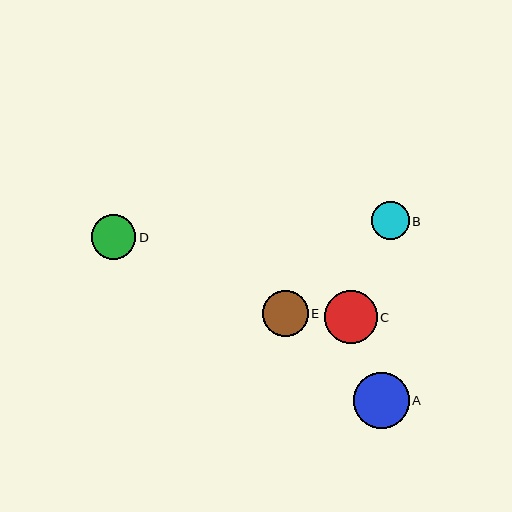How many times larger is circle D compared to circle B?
Circle D is approximately 1.2 times the size of circle B.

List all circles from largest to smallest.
From largest to smallest: A, C, E, D, B.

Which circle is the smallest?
Circle B is the smallest with a size of approximately 37 pixels.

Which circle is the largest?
Circle A is the largest with a size of approximately 56 pixels.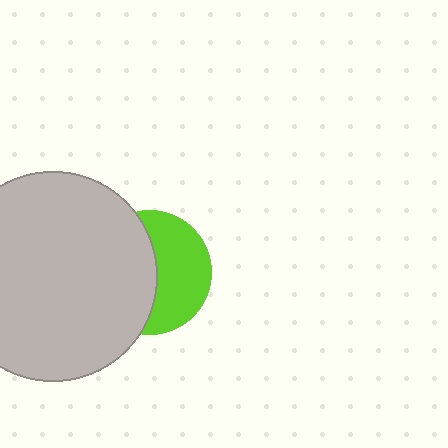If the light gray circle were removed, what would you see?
You would see the complete lime circle.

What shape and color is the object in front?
The object in front is a light gray circle.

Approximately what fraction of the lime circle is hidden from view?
Roughly 51% of the lime circle is hidden behind the light gray circle.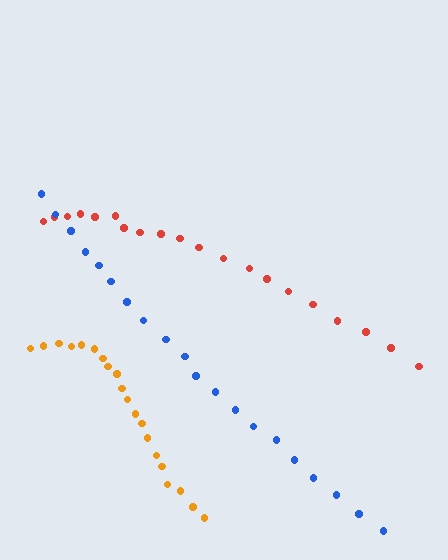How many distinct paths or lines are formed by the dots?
There are 3 distinct paths.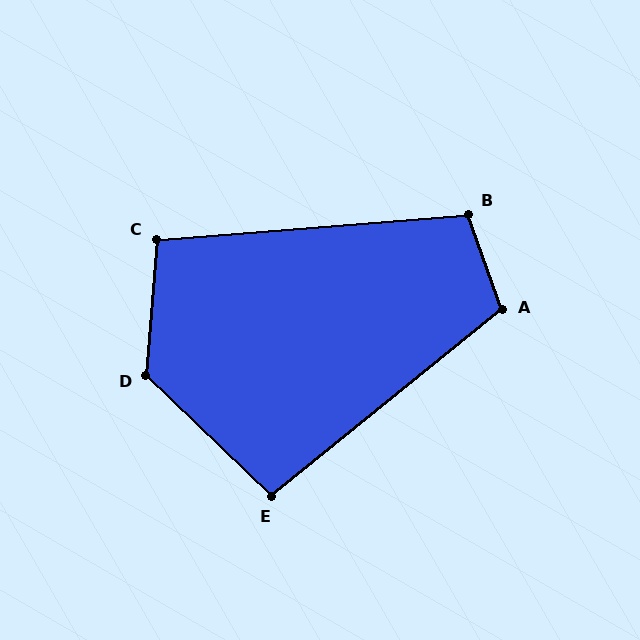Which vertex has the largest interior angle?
D, at approximately 130 degrees.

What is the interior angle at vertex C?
Approximately 99 degrees (obtuse).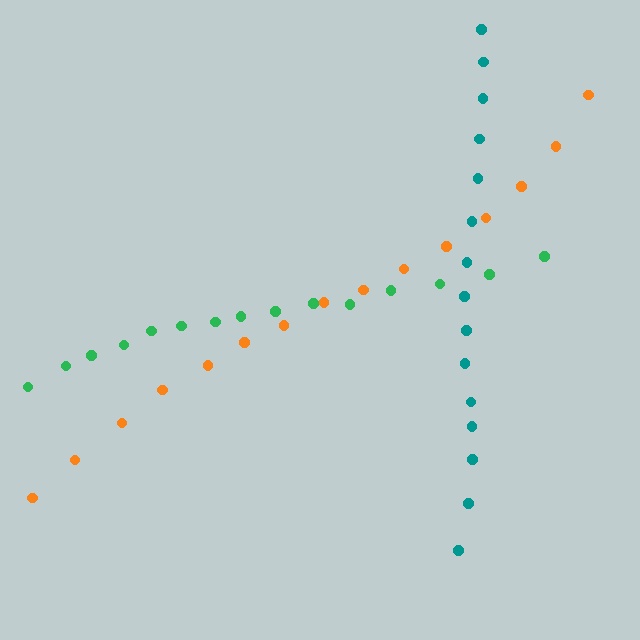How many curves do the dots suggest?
There are 3 distinct paths.